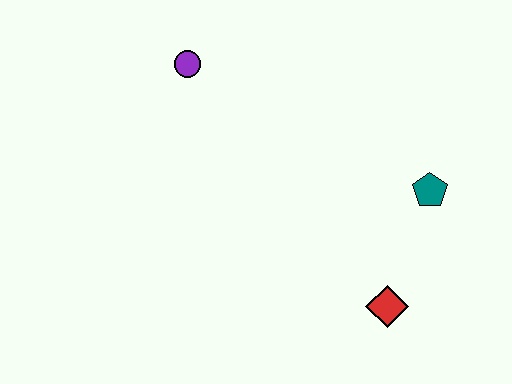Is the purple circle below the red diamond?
No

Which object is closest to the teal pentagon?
The red diamond is closest to the teal pentagon.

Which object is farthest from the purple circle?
The red diamond is farthest from the purple circle.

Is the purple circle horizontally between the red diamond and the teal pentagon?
No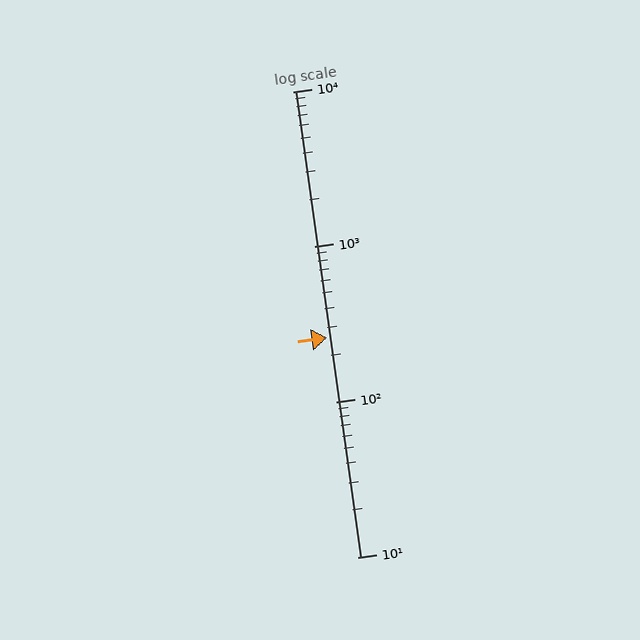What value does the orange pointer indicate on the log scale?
The pointer indicates approximately 260.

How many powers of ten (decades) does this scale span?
The scale spans 3 decades, from 10 to 10000.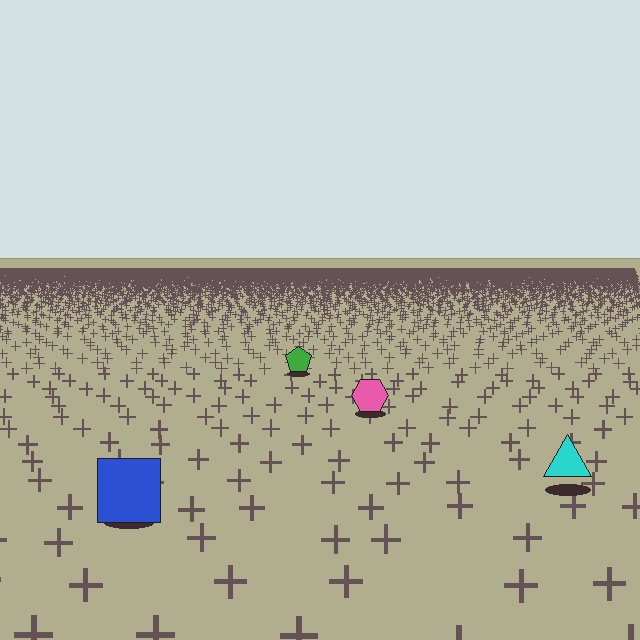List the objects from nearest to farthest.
From nearest to farthest: the blue square, the cyan triangle, the pink hexagon, the green pentagon.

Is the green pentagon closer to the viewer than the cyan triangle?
No. The cyan triangle is closer — you can tell from the texture gradient: the ground texture is coarser near it.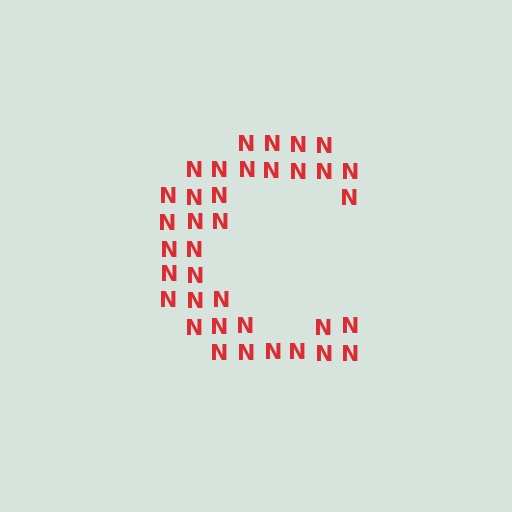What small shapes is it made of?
It is made of small letter N's.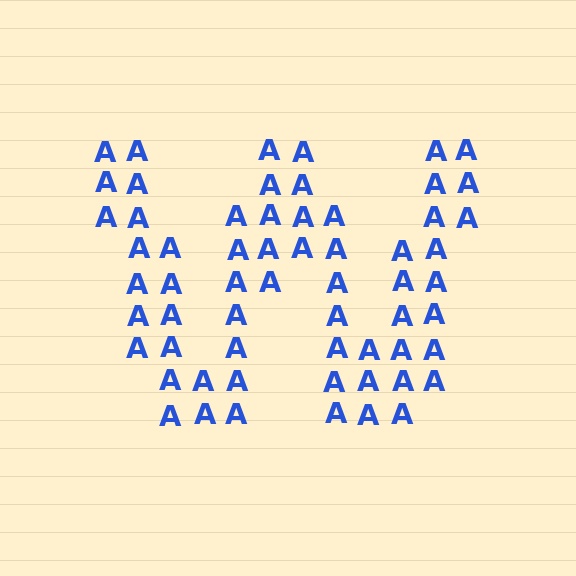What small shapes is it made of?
It is made of small letter A's.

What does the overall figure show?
The overall figure shows the letter W.